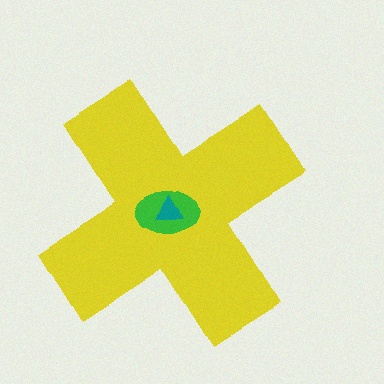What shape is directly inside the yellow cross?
The green ellipse.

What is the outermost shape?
The yellow cross.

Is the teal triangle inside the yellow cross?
Yes.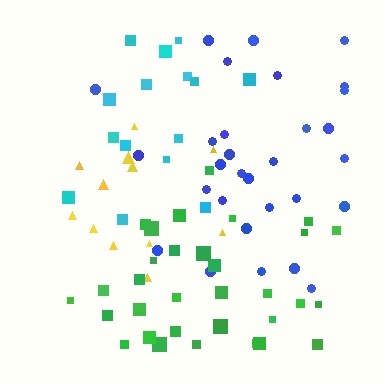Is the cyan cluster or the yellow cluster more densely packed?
Yellow.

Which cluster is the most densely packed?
Green.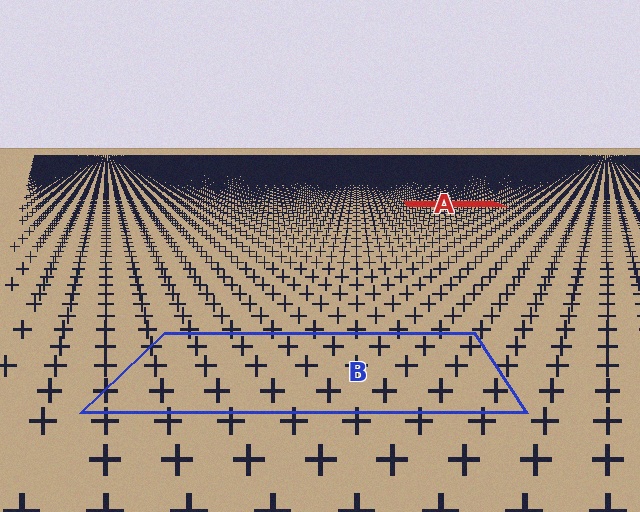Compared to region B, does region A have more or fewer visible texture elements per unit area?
Region A has more texture elements per unit area — they are packed more densely because it is farther away.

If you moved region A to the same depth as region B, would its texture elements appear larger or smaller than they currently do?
They would appear larger. At a closer depth, the same texture elements are projected at a bigger on-screen size.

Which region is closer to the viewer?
Region B is closer. The texture elements there are larger and more spread out.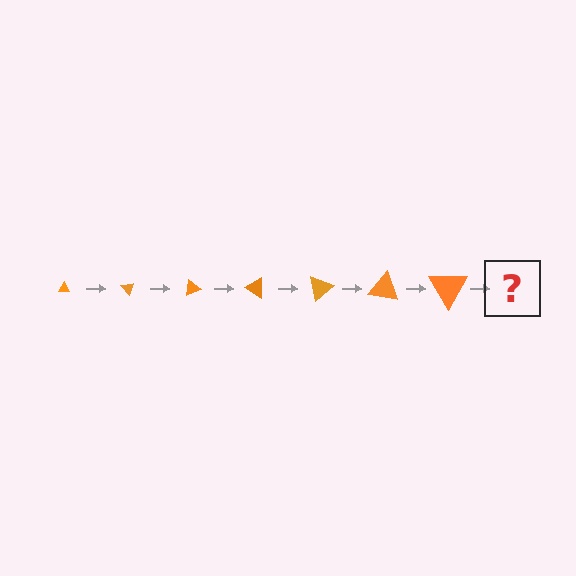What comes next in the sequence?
The next element should be a triangle, larger than the previous one and rotated 350 degrees from the start.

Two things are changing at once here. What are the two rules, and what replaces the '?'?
The two rules are that the triangle grows larger each step and it rotates 50 degrees each step. The '?' should be a triangle, larger than the previous one and rotated 350 degrees from the start.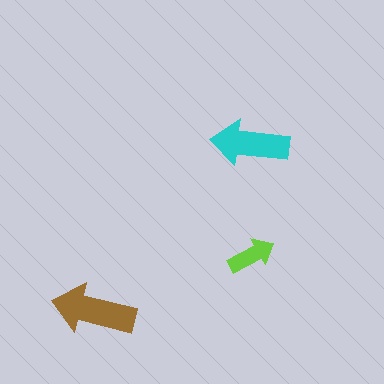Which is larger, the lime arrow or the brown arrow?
The brown one.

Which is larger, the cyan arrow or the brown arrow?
The brown one.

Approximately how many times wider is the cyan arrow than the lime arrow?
About 1.5 times wider.